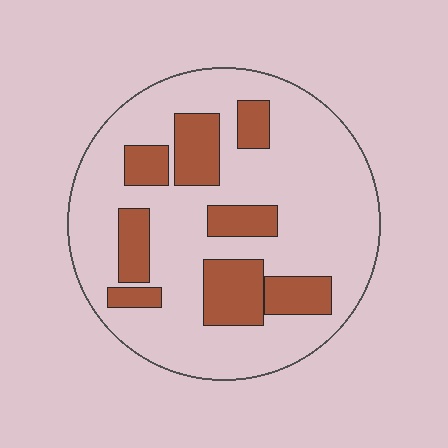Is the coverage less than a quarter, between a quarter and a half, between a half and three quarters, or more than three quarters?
Between a quarter and a half.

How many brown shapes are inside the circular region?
8.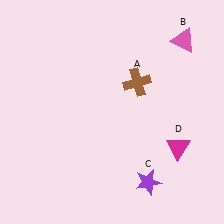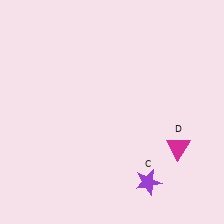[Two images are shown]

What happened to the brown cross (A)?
The brown cross (A) was removed in Image 2. It was in the top-right area of Image 1.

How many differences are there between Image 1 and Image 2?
There are 2 differences between the two images.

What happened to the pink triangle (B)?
The pink triangle (B) was removed in Image 2. It was in the top-right area of Image 1.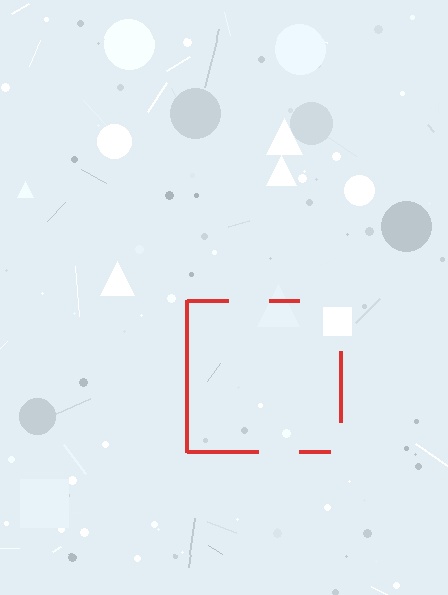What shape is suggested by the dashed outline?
The dashed outline suggests a square.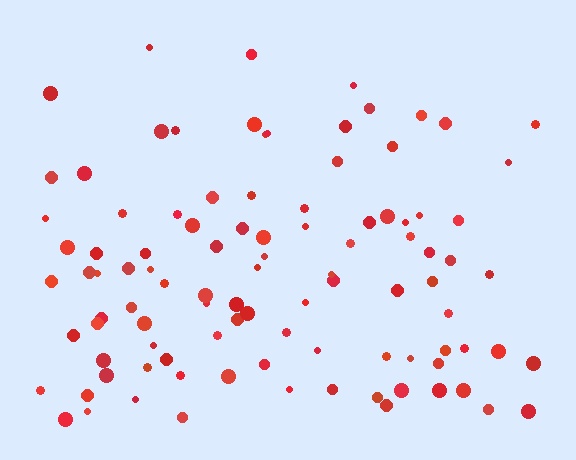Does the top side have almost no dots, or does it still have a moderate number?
Still a moderate number, just noticeably fewer than the bottom.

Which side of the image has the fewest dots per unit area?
The top.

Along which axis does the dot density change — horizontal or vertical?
Vertical.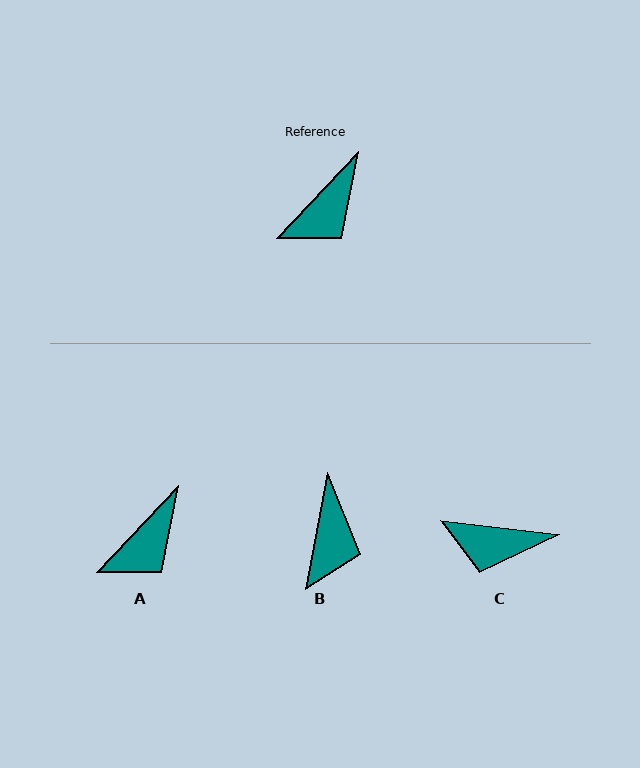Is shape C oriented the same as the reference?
No, it is off by about 53 degrees.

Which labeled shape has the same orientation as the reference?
A.